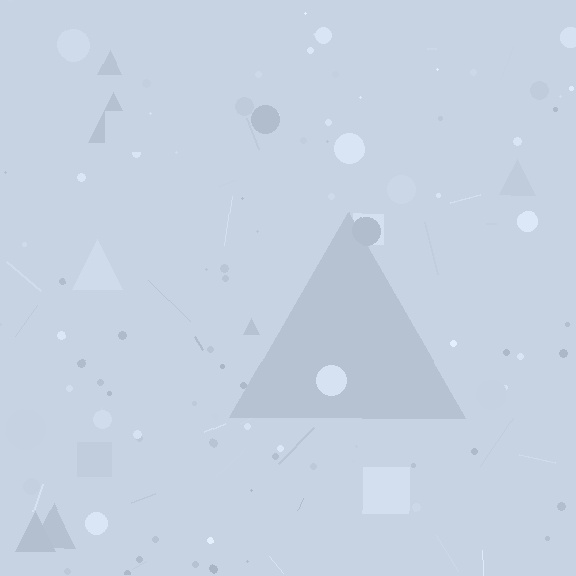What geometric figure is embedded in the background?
A triangle is embedded in the background.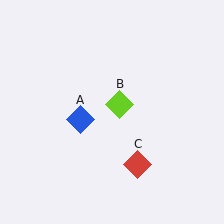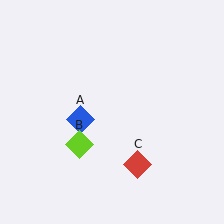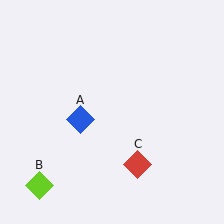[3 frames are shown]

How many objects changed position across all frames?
1 object changed position: lime diamond (object B).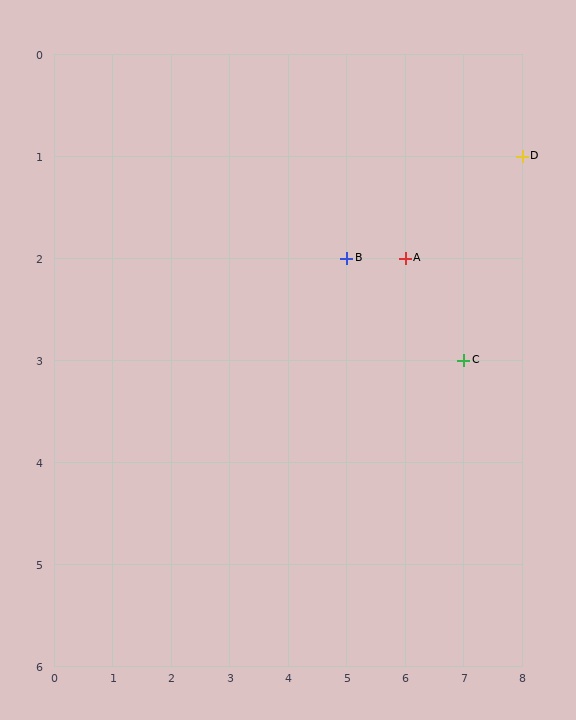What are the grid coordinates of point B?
Point B is at grid coordinates (5, 2).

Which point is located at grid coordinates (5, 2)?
Point B is at (5, 2).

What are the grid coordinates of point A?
Point A is at grid coordinates (6, 2).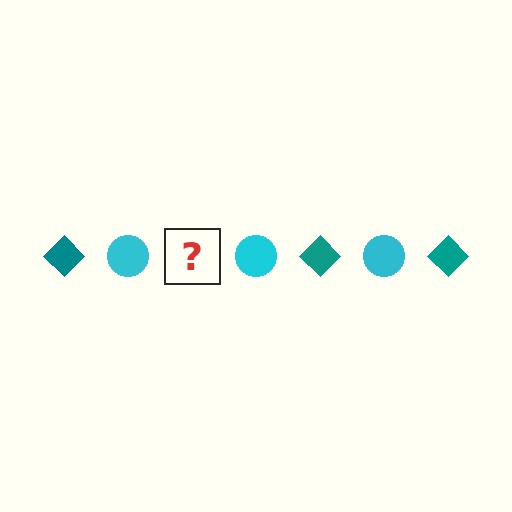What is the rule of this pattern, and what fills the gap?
The rule is that the pattern alternates between teal diamond and cyan circle. The gap should be filled with a teal diamond.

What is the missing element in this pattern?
The missing element is a teal diamond.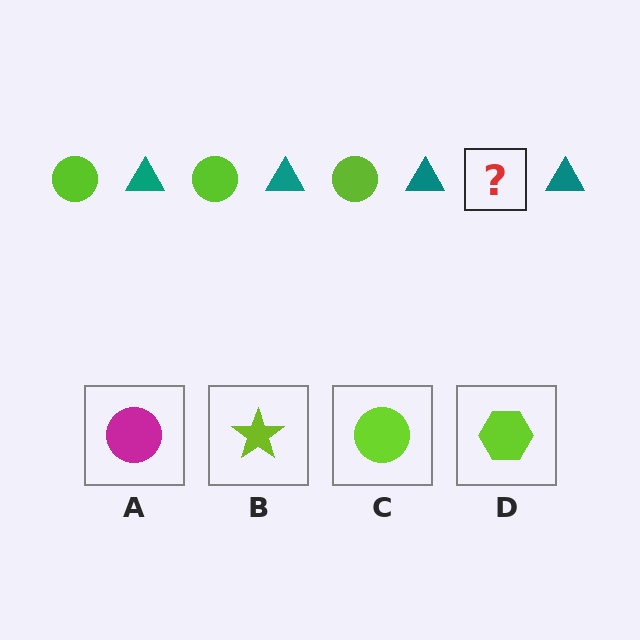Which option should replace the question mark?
Option C.